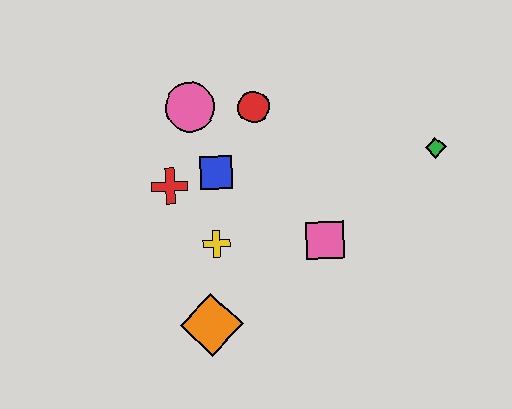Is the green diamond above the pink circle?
No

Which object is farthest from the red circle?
The orange diamond is farthest from the red circle.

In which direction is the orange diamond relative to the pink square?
The orange diamond is to the left of the pink square.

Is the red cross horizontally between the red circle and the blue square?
No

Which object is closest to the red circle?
The pink circle is closest to the red circle.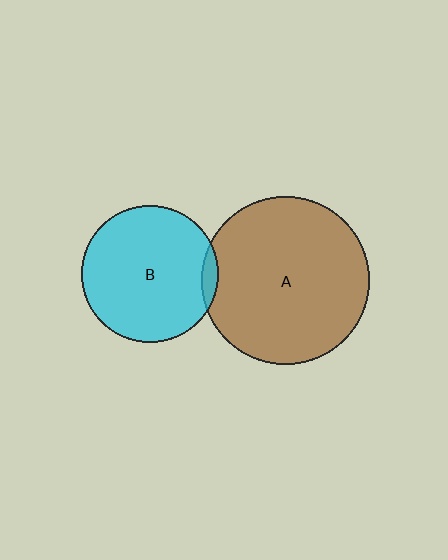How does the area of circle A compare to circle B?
Approximately 1.5 times.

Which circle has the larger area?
Circle A (brown).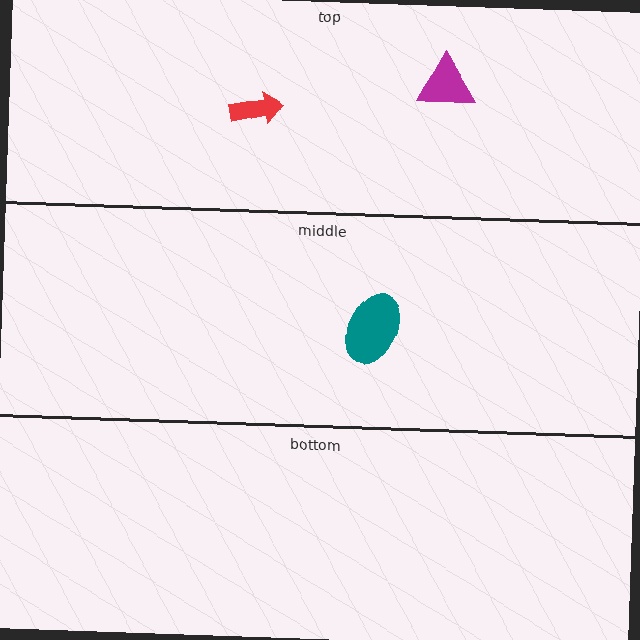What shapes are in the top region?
The red arrow, the magenta triangle.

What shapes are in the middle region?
The teal ellipse.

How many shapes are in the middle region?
1.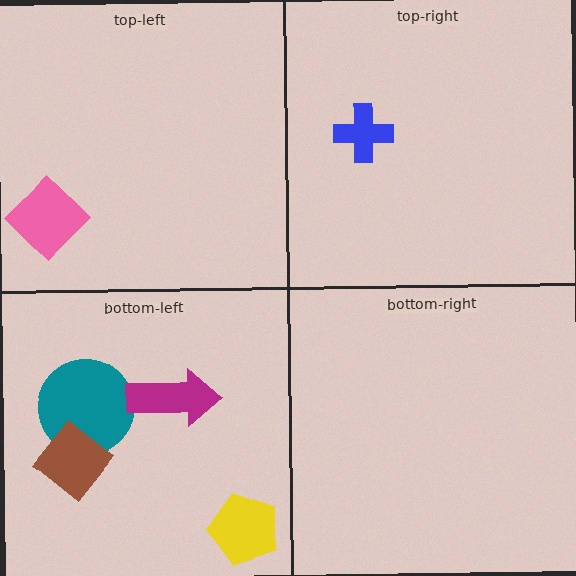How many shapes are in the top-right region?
1.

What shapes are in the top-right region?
The blue cross.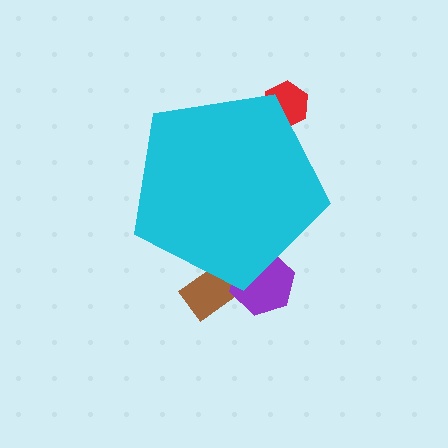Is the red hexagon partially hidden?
Yes, the red hexagon is partially hidden behind the cyan pentagon.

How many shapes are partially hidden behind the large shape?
3 shapes are partially hidden.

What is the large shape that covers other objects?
A cyan pentagon.